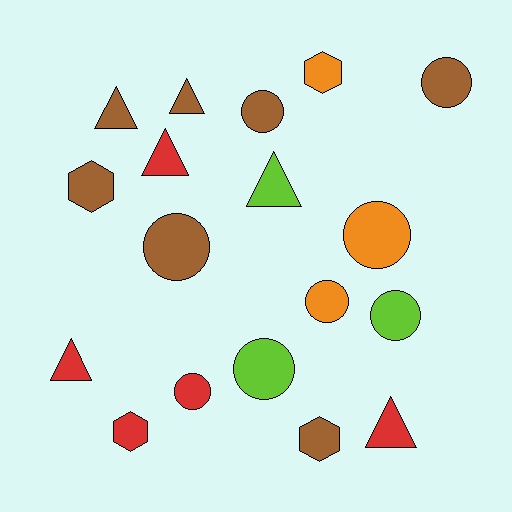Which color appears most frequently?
Brown, with 7 objects.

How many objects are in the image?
There are 18 objects.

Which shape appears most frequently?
Circle, with 8 objects.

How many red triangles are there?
There are 3 red triangles.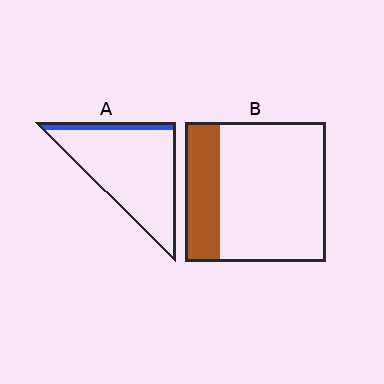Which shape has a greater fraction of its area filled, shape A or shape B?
Shape B.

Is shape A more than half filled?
No.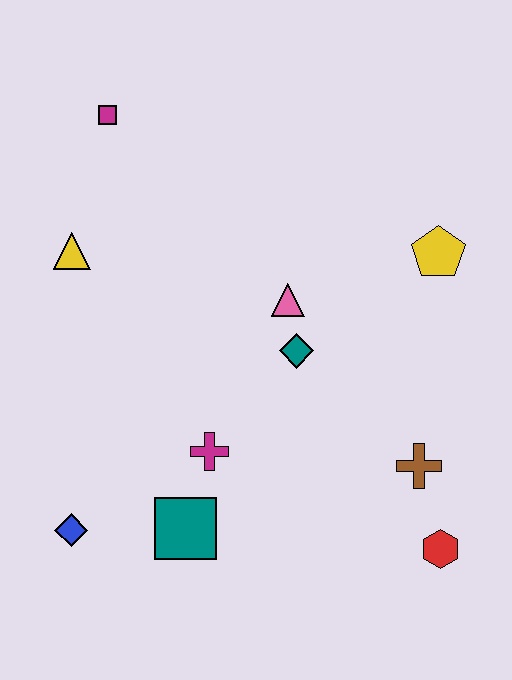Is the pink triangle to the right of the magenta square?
Yes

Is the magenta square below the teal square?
No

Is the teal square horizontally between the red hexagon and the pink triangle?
No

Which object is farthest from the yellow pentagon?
The blue diamond is farthest from the yellow pentagon.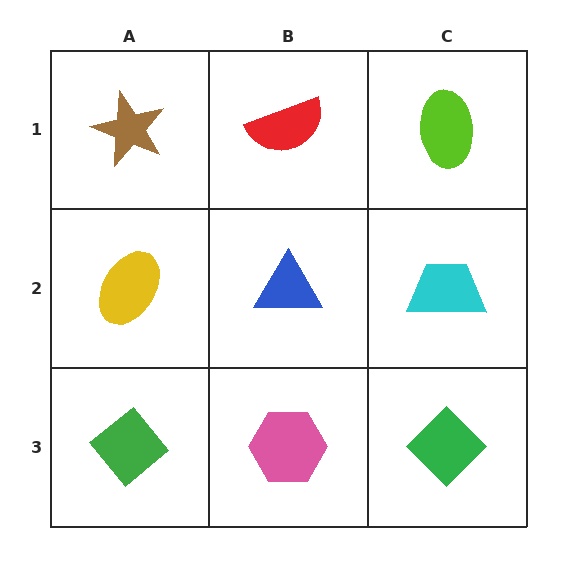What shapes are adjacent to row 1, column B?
A blue triangle (row 2, column B), a brown star (row 1, column A), a lime ellipse (row 1, column C).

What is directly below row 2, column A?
A green diamond.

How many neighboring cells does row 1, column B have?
3.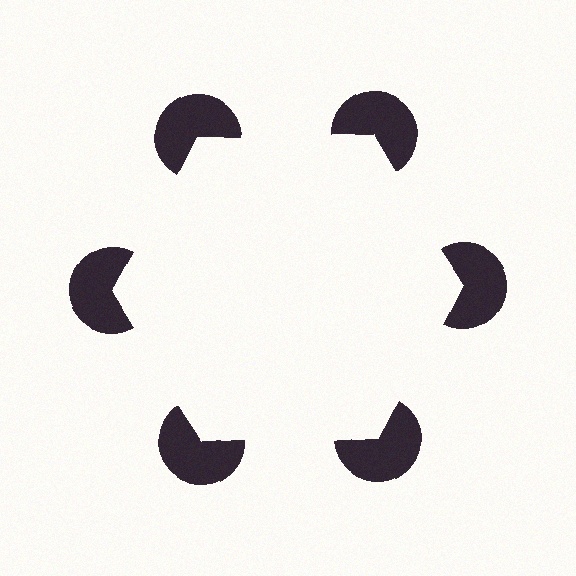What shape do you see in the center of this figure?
An illusory hexagon — its edges are inferred from the aligned wedge cuts in the pac-man discs, not physically drawn.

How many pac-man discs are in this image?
There are 6 — one at each vertex of the illusory hexagon.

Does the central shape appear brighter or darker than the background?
It typically appears slightly brighter than the background, even though no actual brightness change is drawn.